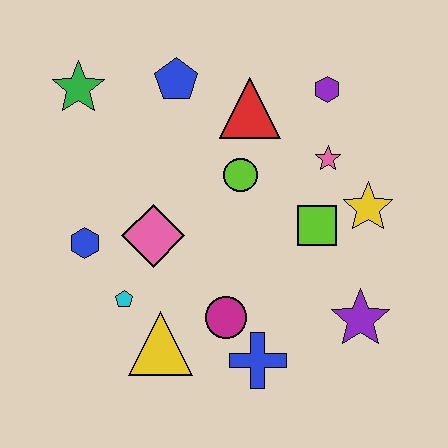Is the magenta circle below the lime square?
Yes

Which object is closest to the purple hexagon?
The pink star is closest to the purple hexagon.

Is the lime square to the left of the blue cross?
No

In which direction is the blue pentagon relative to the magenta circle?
The blue pentagon is above the magenta circle.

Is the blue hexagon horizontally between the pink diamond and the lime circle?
No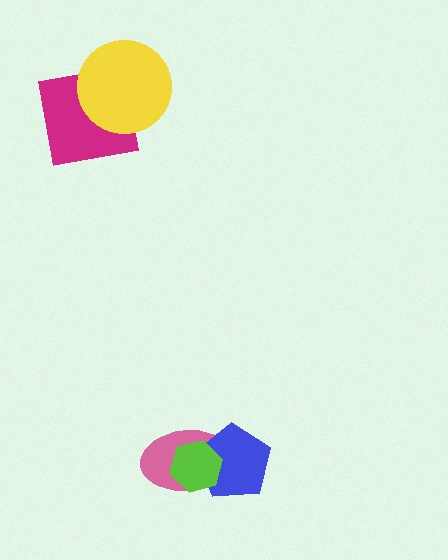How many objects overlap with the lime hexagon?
2 objects overlap with the lime hexagon.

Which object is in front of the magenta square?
The yellow circle is in front of the magenta square.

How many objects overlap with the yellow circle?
1 object overlaps with the yellow circle.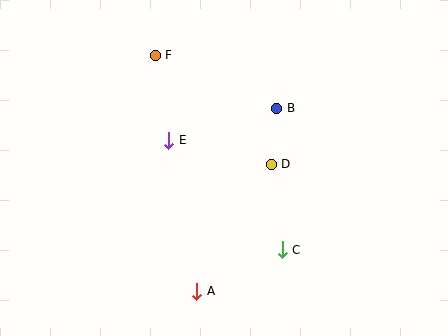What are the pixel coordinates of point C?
Point C is at (282, 250).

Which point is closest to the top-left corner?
Point F is closest to the top-left corner.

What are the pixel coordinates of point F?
Point F is at (155, 55).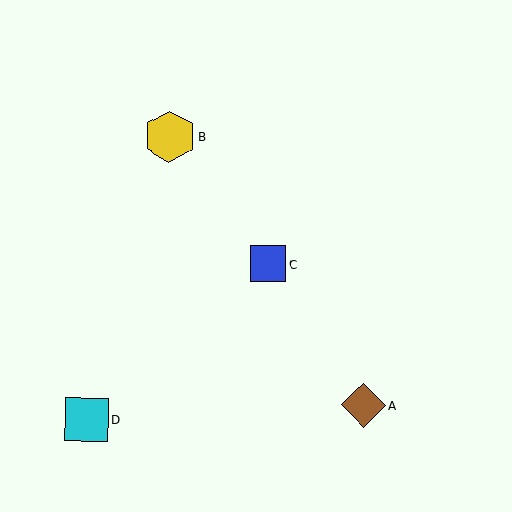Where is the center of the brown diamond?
The center of the brown diamond is at (363, 405).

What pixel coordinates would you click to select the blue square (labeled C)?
Click at (268, 264) to select the blue square C.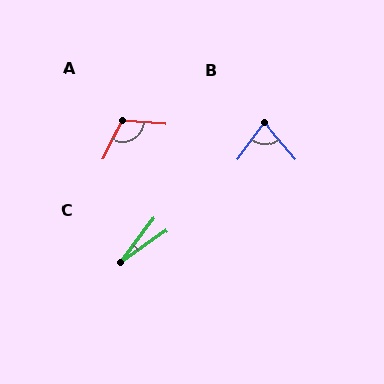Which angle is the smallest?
C, at approximately 18 degrees.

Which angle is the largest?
A, at approximately 111 degrees.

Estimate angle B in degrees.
Approximately 77 degrees.